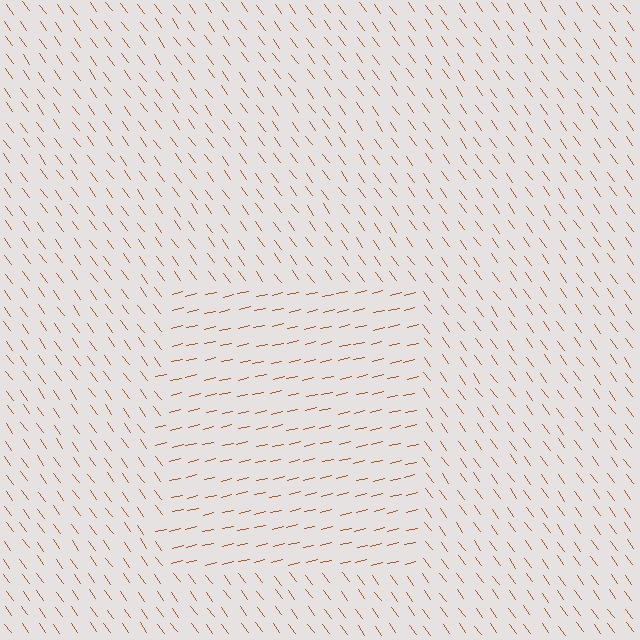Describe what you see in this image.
The image is filled with small brown line segments. A rectangle region in the image has lines oriented differently from the surrounding lines, creating a visible texture boundary.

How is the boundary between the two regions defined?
The boundary is defined purely by a change in line orientation (approximately 67 degrees difference). All lines are the same color and thickness.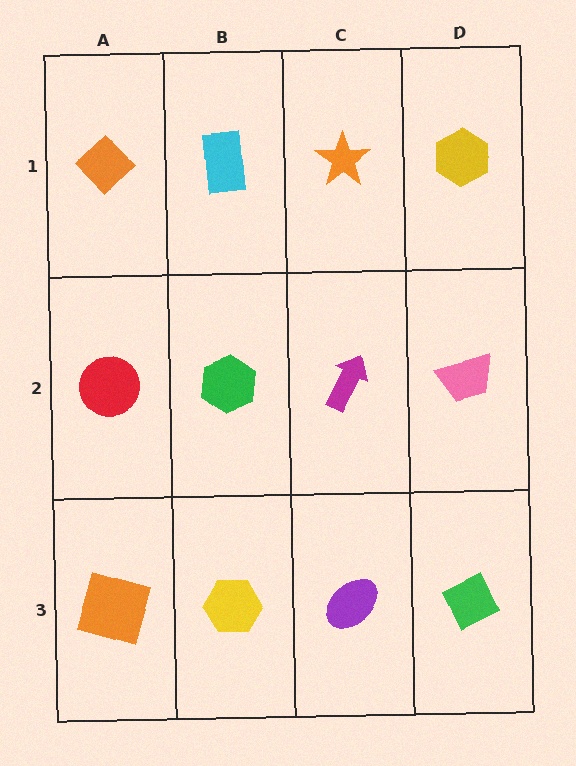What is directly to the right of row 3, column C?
A green diamond.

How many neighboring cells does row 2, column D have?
3.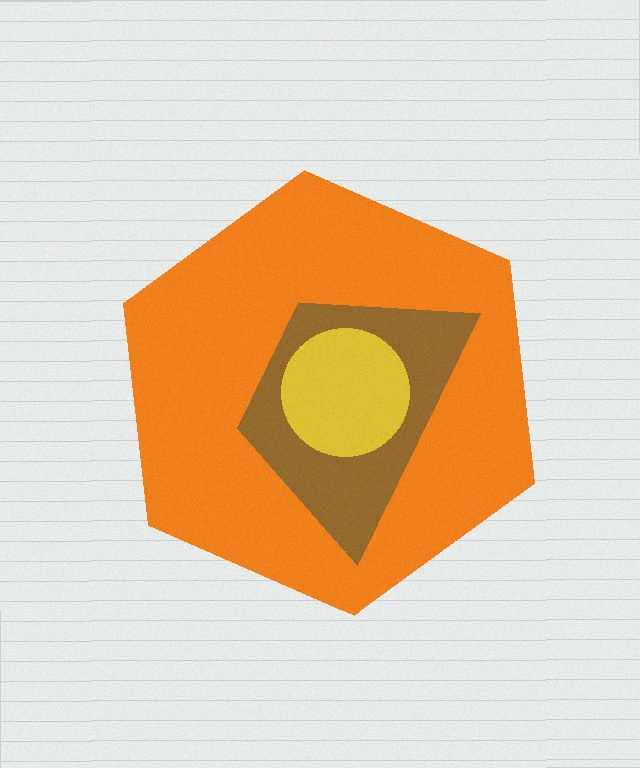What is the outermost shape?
The orange hexagon.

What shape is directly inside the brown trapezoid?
The yellow circle.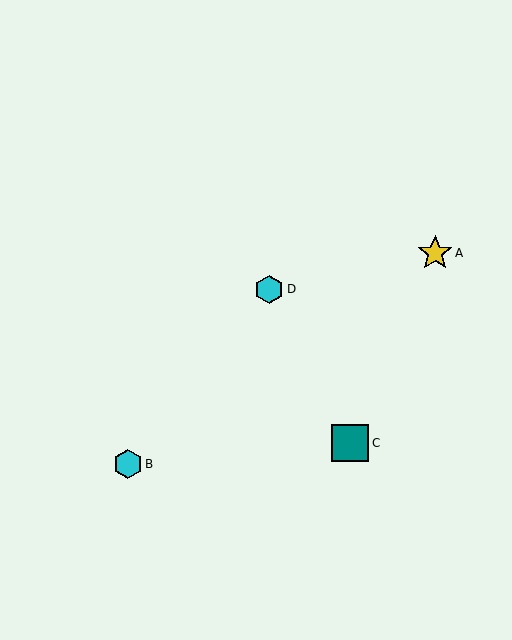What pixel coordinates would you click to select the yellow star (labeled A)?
Click at (435, 253) to select the yellow star A.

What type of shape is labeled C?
Shape C is a teal square.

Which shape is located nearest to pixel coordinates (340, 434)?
The teal square (labeled C) at (350, 443) is nearest to that location.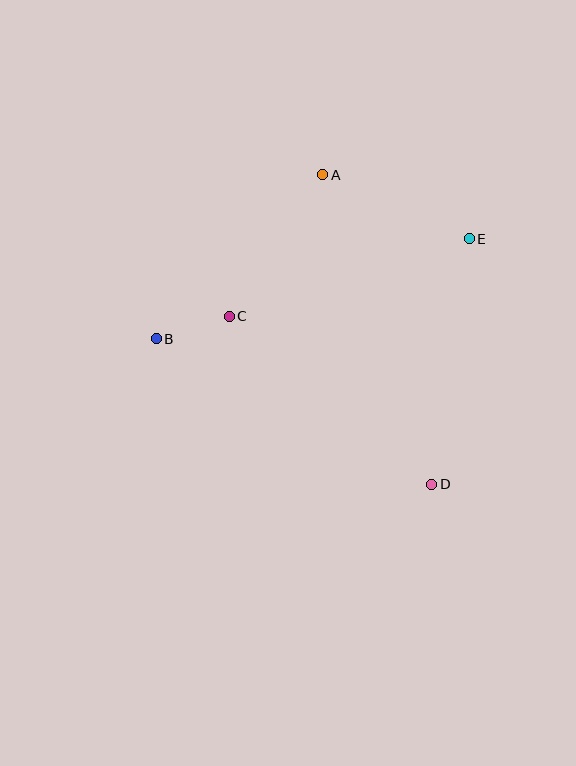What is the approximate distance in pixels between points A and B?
The distance between A and B is approximately 234 pixels.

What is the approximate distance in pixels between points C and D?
The distance between C and D is approximately 263 pixels.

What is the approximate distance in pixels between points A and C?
The distance between A and C is approximately 170 pixels.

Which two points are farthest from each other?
Points B and E are farthest from each other.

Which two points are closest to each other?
Points B and C are closest to each other.